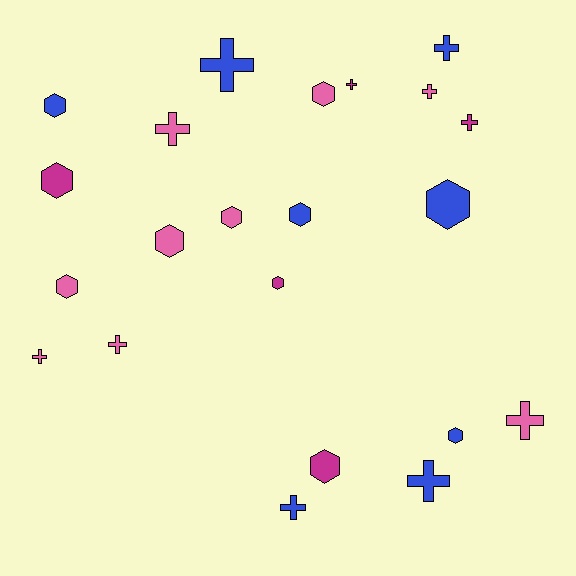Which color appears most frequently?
Pink, with 9 objects.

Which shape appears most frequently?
Hexagon, with 11 objects.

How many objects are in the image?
There are 22 objects.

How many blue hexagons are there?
There are 4 blue hexagons.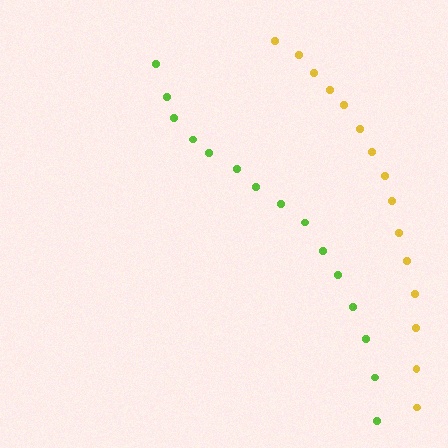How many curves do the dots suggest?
There are 2 distinct paths.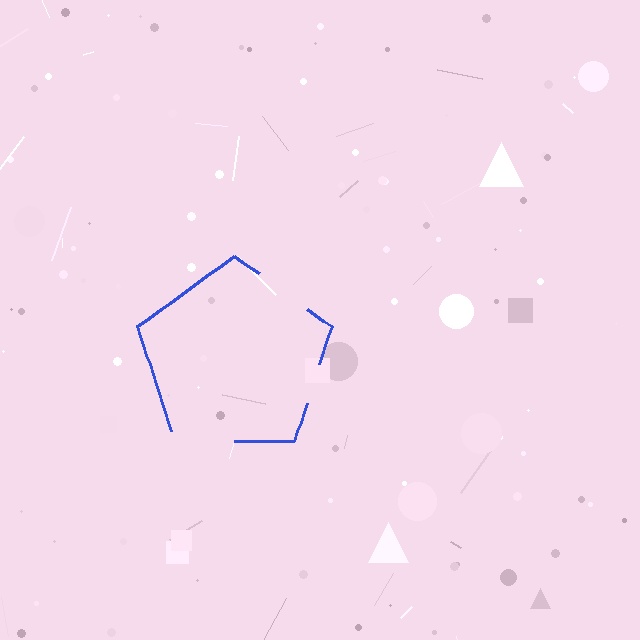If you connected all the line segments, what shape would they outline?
They would outline a pentagon.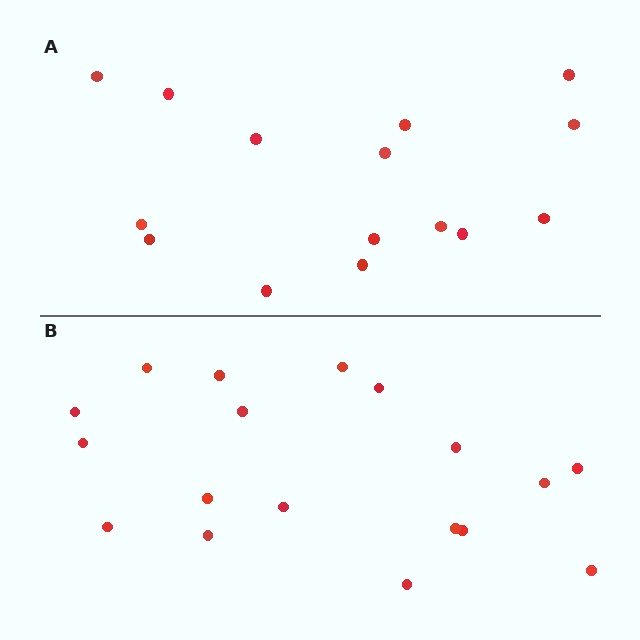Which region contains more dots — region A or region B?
Region B (the bottom region) has more dots.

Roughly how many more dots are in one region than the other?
Region B has just a few more — roughly 2 or 3 more dots than region A.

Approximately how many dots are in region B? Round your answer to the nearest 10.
About 20 dots. (The exact count is 18, which rounds to 20.)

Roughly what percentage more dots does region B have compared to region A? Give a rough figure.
About 20% more.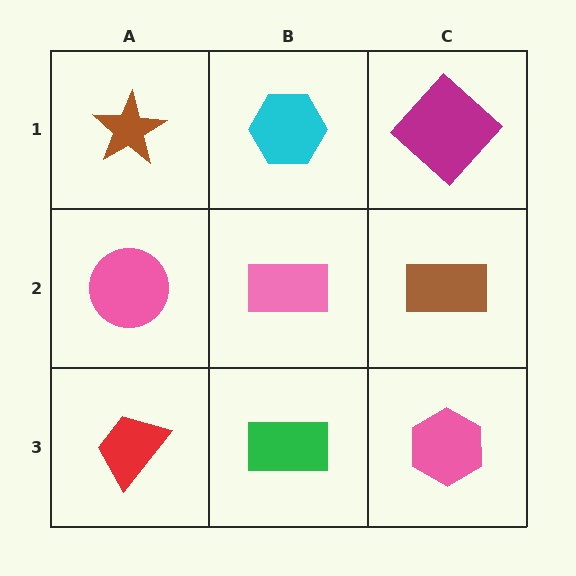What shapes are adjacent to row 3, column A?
A pink circle (row 2, column A), a green rectangle (row 3, column B).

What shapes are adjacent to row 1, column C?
A brown rectangle (row 2, column C), a cyan hexagon (row 1, column B).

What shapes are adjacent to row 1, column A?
A pink circle (row 2, column A), a cyan hexagon (row 1, column B).